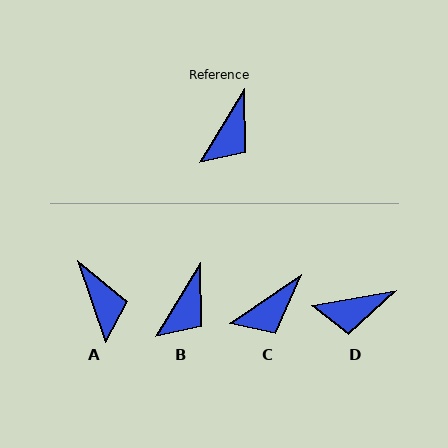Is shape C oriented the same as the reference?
No, it is off by about 25 degrees.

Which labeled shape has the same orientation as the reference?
B.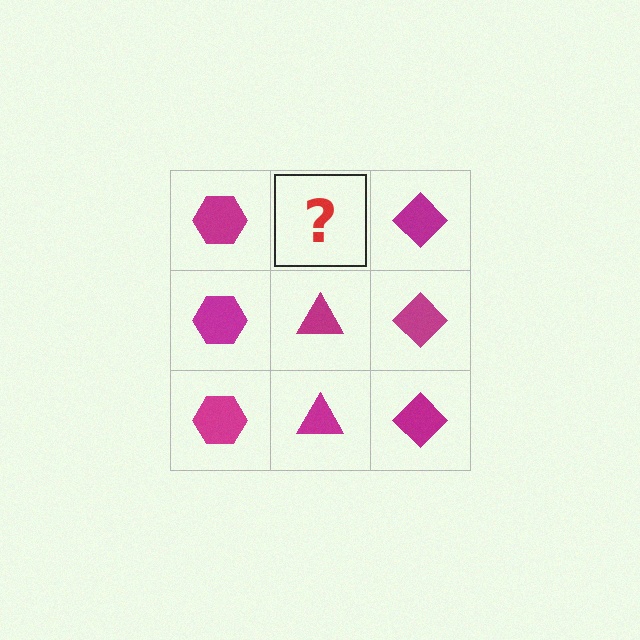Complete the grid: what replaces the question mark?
The question mark should be replaced with a magenta triangle.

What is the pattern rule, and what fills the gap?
The rule is that each column has a consistent shape. The gap should be filled with a magenta triangle.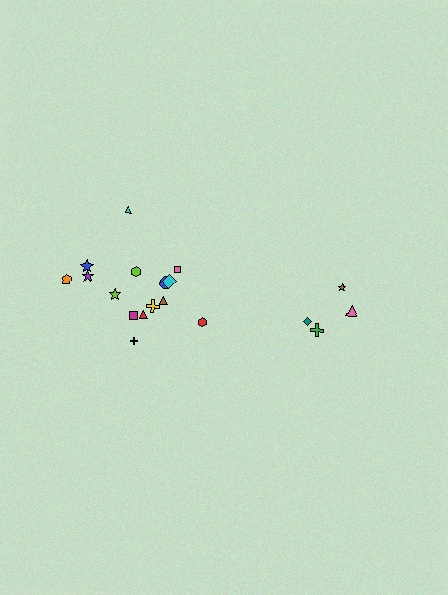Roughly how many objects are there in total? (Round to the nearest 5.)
Roughly 20 objects in total.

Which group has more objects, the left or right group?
The left group.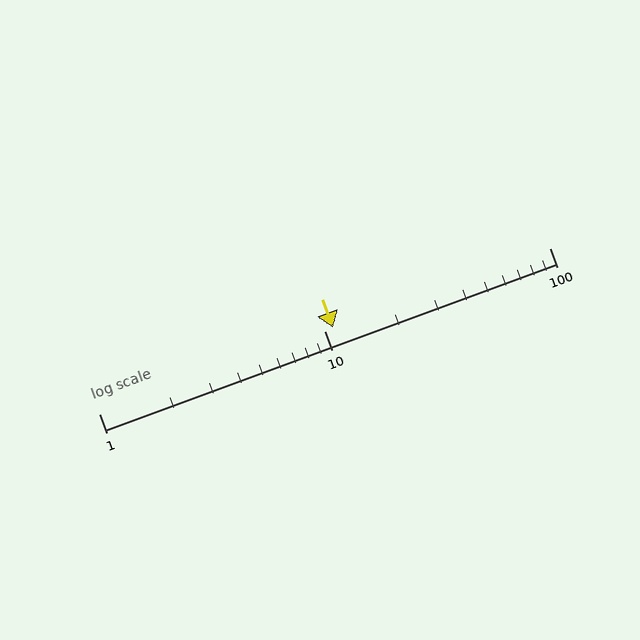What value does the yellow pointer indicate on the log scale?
The pointer indicates approximately 11.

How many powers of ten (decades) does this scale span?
The scale spans 2 decades, from 1 to 100.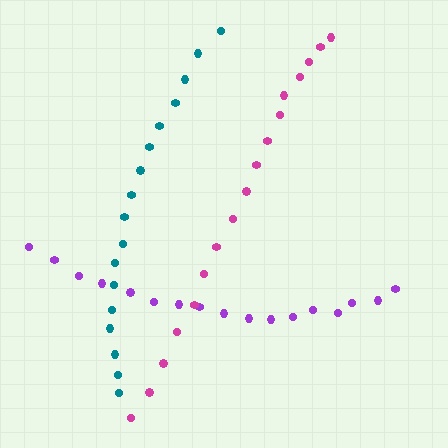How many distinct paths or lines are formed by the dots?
There are 3 distinct paths.